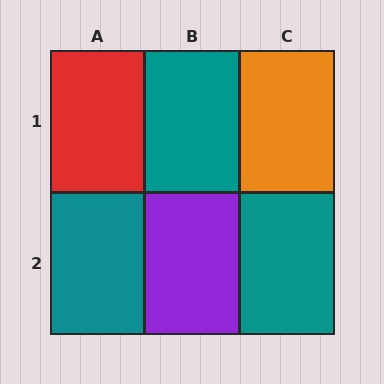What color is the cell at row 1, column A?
Red.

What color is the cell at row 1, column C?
Orange.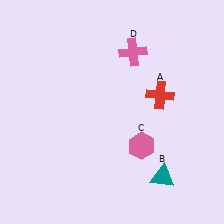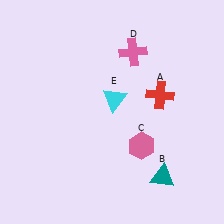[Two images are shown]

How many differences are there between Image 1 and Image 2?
There is 1 difference between the two images.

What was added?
A cyan triangle (E) was added in Image 2.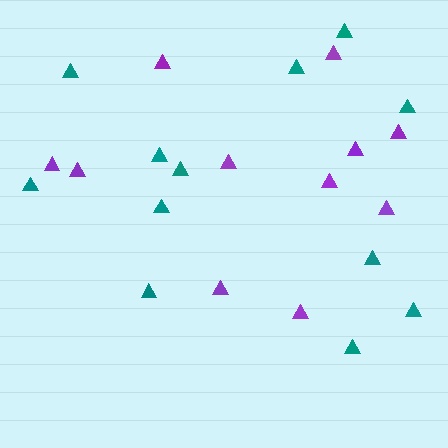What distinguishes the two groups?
There are 2 groups: one group of purple triangles (11) and one group of teal triangles (12).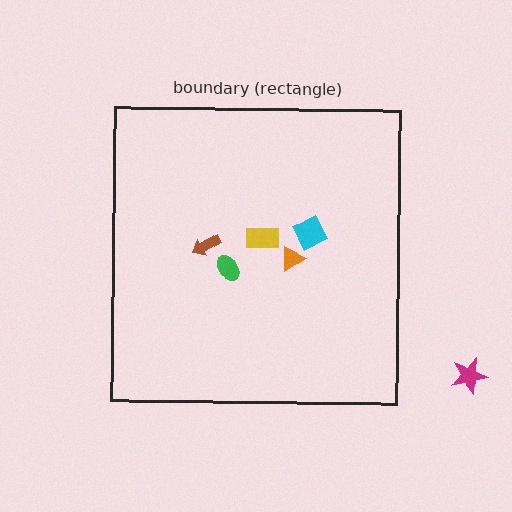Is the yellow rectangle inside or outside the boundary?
Inside.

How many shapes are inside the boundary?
5 inside, 1 outside.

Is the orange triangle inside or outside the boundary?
Inside.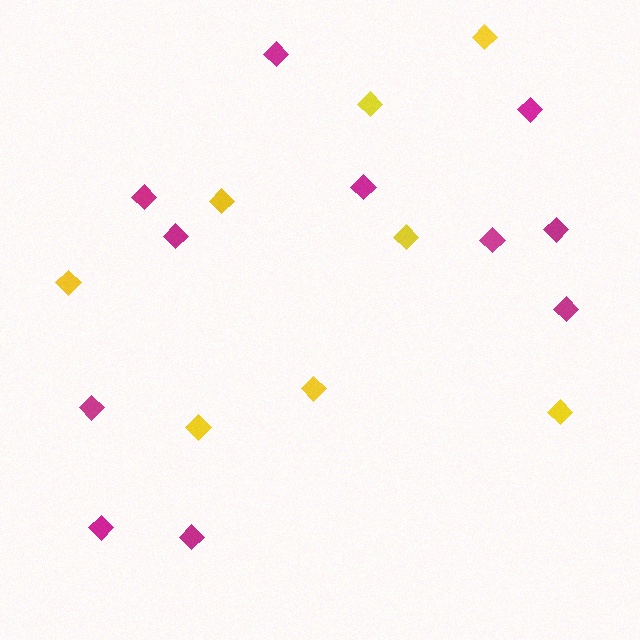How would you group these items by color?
There are 2 groups: one group of magenta diamonds (11) and one group of yellow diamonds (8).